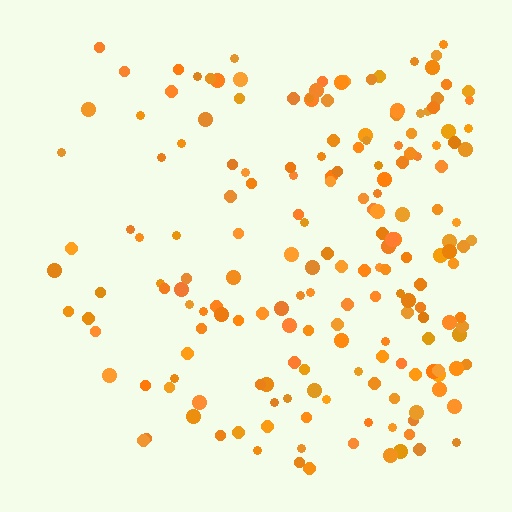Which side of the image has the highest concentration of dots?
The right.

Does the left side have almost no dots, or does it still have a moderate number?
Still a moderate number, just noticeably fewer than the right.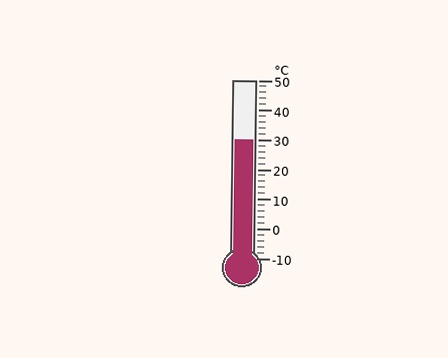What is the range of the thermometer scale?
The thermometer scale ranges from -10°C to 50°C.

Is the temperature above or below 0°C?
The temperature is above 0°C.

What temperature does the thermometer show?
The thermometer shows approximately 30°C.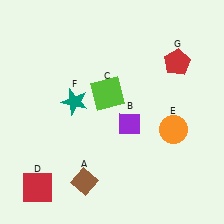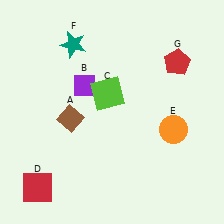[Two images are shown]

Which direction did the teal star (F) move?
The teal star (F) moved up.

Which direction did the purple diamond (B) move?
The purple diamond (B) moved left.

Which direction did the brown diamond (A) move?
The brown diamond (A) moved up.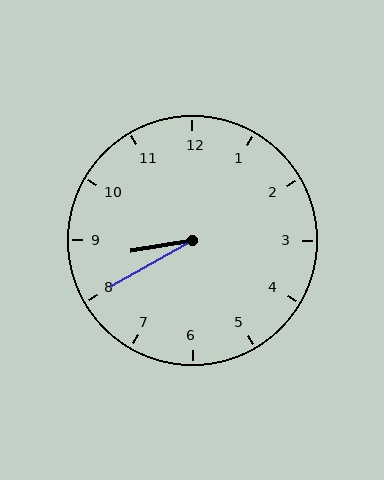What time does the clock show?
8:40.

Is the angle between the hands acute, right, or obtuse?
It is acute.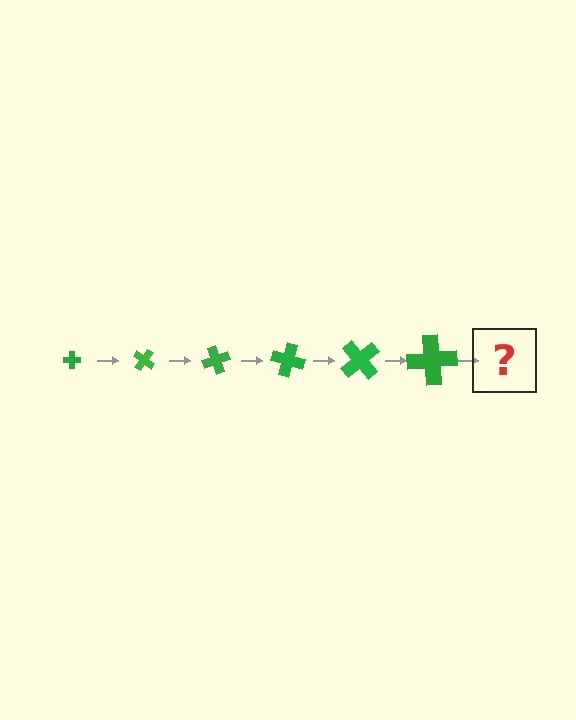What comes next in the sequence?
The next element should be a cross, larger than the previous one and rotated 210 degrees from the start.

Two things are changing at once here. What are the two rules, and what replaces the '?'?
The two rules are that the cross grows larger each step and it rotates 35 degrees each step. The '?' should be a cross, larger than the previous one and rotated 210 degrees from the start.